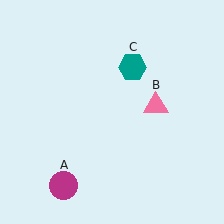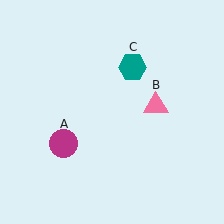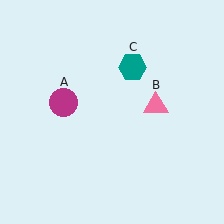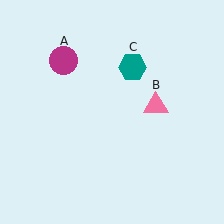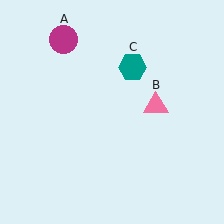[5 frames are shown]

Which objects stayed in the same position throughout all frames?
Pink triangle (object B) and teal hexagon (object C) remained stationary.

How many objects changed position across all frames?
1 object changed position: magenta circle (object A).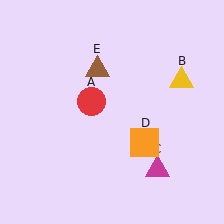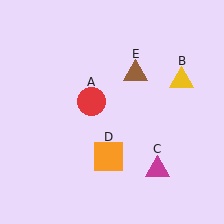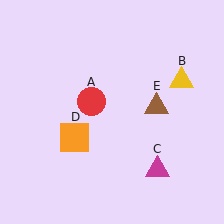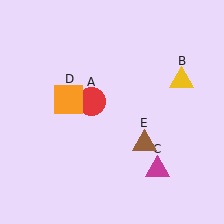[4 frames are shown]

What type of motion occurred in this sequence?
The orange square (object D), brown triangle (object E) rotated clockwise around the center of the scene.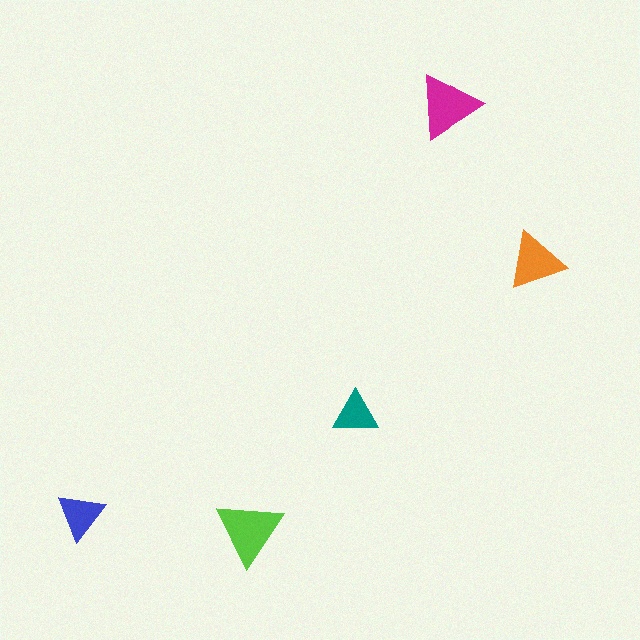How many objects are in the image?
There are 5 objects in the image.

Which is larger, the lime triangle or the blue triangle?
The lime one.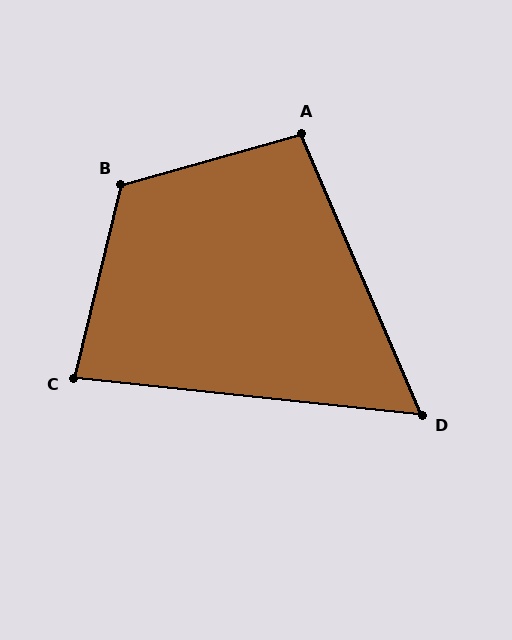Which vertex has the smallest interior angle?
D, at approximately 61 degrees.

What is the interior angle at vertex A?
Approximately 98 degrees (obtuse).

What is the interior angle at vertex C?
Approximately 82 degrees (acute).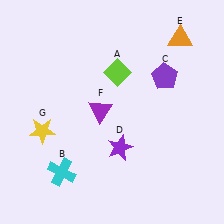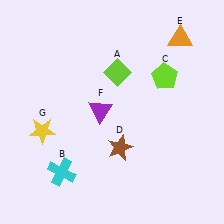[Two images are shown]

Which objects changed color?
C changed from purple to lime. D changed from purple to brown.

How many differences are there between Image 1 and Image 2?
There are 2 differences between the two images.